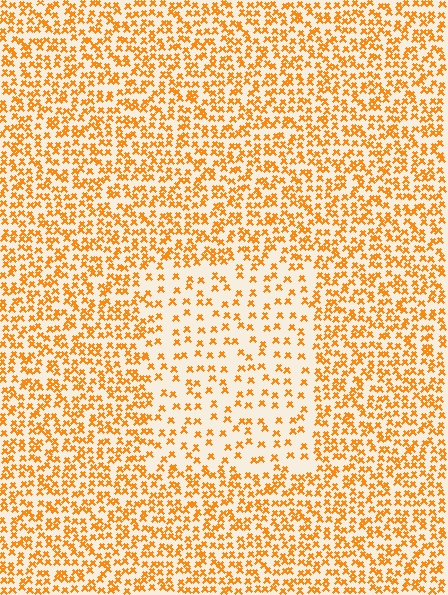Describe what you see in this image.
The image contains small orange elements arranged at two different densities. A rectangle-shaped region is visible where the elements are less densely packed than the surrounding area.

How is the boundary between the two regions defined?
The boundary is defined by a change in element density (approximately 2.2x ratio). All elements are the same color, size, and shape.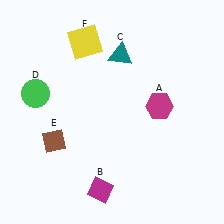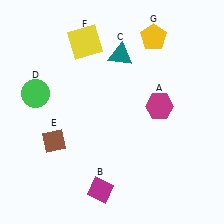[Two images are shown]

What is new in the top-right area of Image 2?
A yellow pentagon (G) was added in the top-right area of Image 2.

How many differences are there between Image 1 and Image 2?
There is 1 difference between the two images.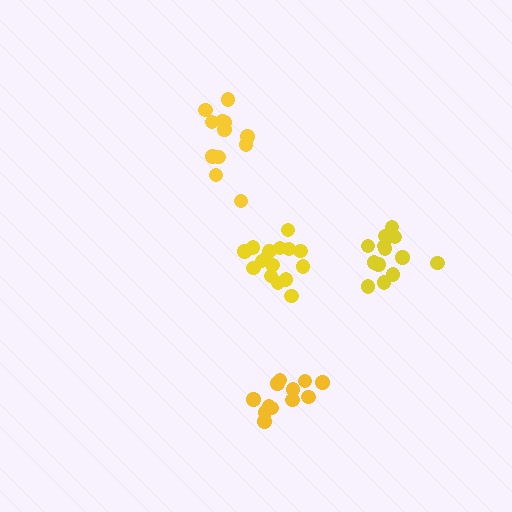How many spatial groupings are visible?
There are 4 spatial groupings.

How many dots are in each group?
Group 1: 14 dots, Group 2: 12 dots, Group 3: 16 dots, Group 4: 12 dots (54 total).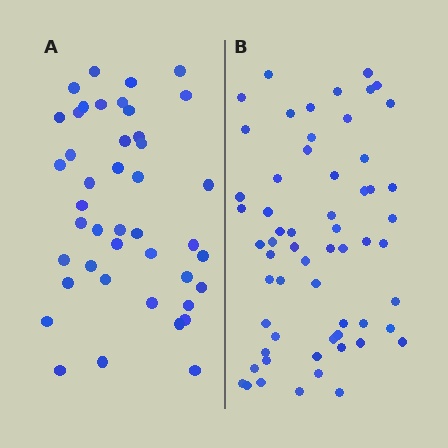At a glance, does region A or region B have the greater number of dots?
Region B (the right region) has more dots.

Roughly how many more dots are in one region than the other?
Region B has approximately 15 more dots than region A.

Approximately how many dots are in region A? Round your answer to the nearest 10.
About 40 dots. (The exact count is 43, which rounds to 40.)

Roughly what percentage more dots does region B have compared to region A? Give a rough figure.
About 40% more.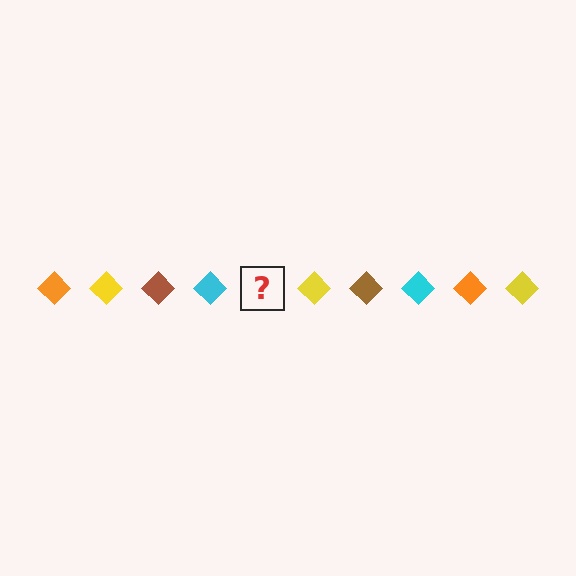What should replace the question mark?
The question mark should be replaced with an orange diamond.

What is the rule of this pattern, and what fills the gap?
The rule is that the pattern cycles through orange, yellow, brown, cyan diamonds. The gap should be filled with an orange diamond.